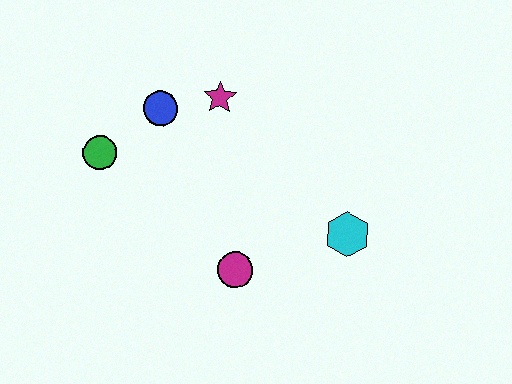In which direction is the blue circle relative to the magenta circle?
The blue circle is above the magenta circle.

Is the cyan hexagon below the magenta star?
Yes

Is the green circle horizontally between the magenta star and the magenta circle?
No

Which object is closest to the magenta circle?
The cyan hexagon is closest to the magenta circle.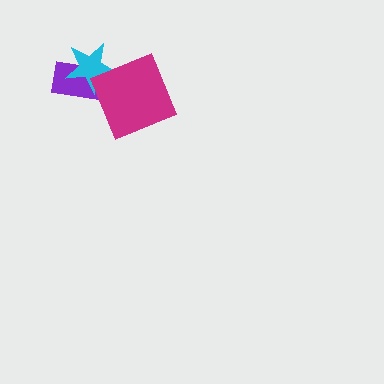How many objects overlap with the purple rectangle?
2 objects overlap with the purple rectangle.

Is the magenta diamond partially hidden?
No, no other shape covers it.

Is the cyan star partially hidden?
Yes, it is partially covered by another shape.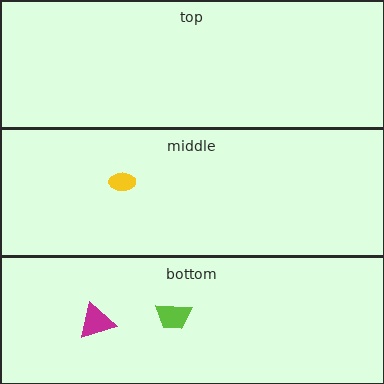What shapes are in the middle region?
The yellow ellipse.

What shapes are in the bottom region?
The magenta triangle, the lime trapezoid.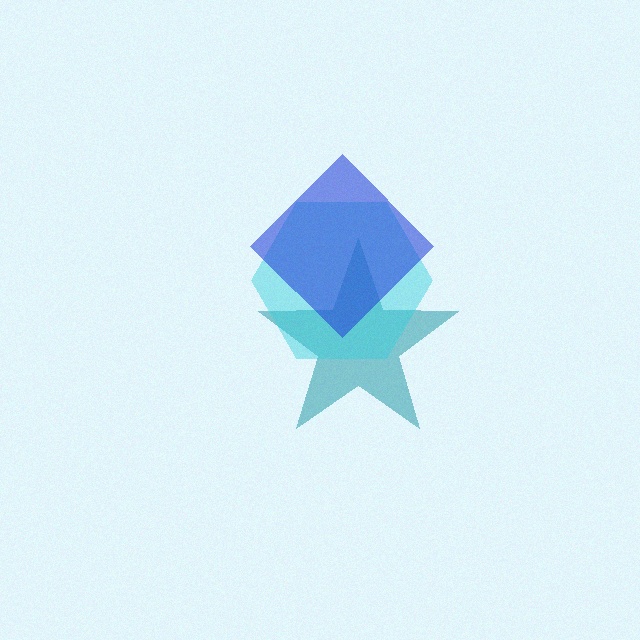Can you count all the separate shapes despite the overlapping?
Yes, there are 3 separate shapes.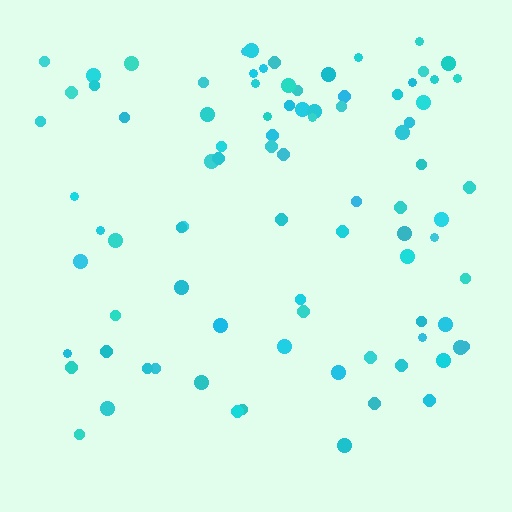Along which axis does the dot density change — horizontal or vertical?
Vertical.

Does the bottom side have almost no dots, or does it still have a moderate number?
Still a moderate number, just noticeably fewer than the top.